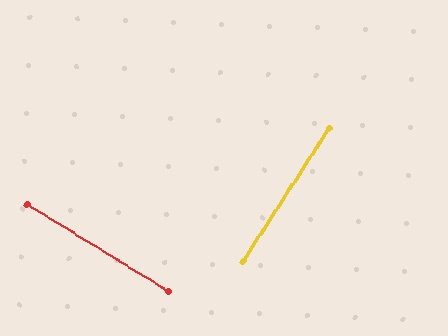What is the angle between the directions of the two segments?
Approximately 89 degrees.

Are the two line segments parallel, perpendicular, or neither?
Perpendicular — they meet at approximately 89°.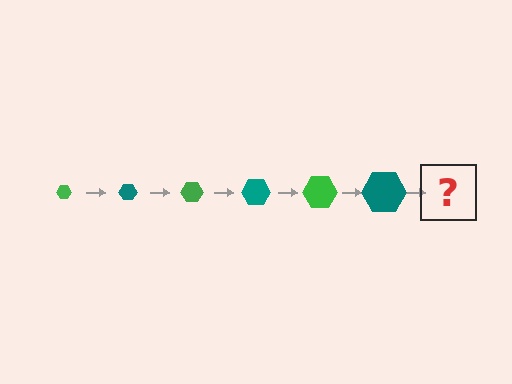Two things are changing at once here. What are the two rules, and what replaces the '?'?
The two rules are that the hexagon grows larger each step and the color cycles through green and teal. The '?' should be a green hexagon, larger than the previous one.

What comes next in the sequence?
The next element should be a green hexagon, larger than the previous one.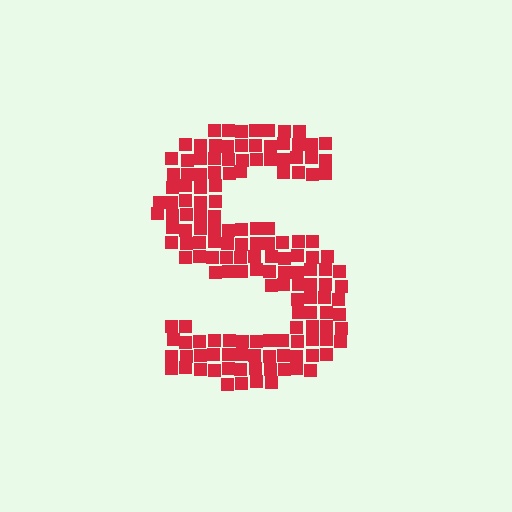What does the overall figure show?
The overall figure shows the letter S.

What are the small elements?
The small elements are squares.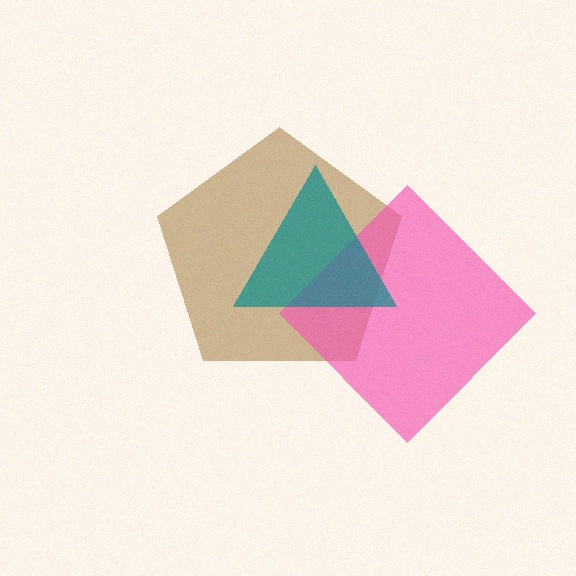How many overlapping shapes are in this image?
There are 3 overlapping shapes in the image.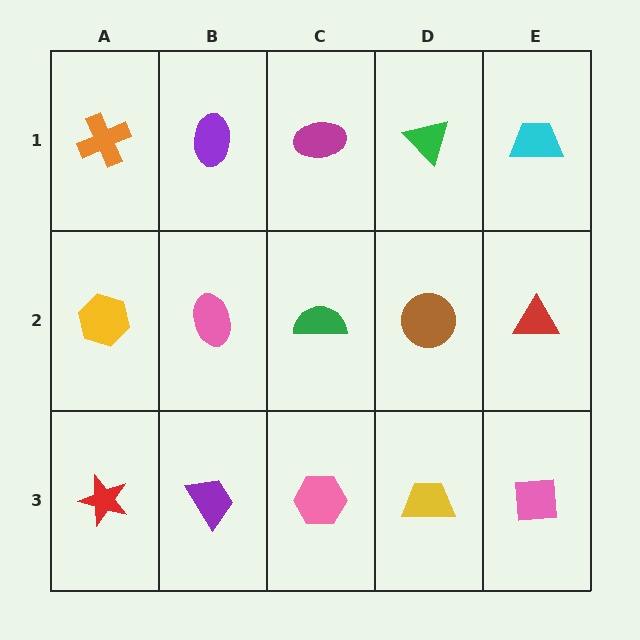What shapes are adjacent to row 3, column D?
A brown circle (row 2, column D), a pink hexagon (row 3, column C), a pink square (row 3, column E).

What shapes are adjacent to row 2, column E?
A cyan trapezoid (row 1, column E), a pink square (row 3, column E), a brown circle (row 2, column D).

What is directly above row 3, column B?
A pink ellipse.